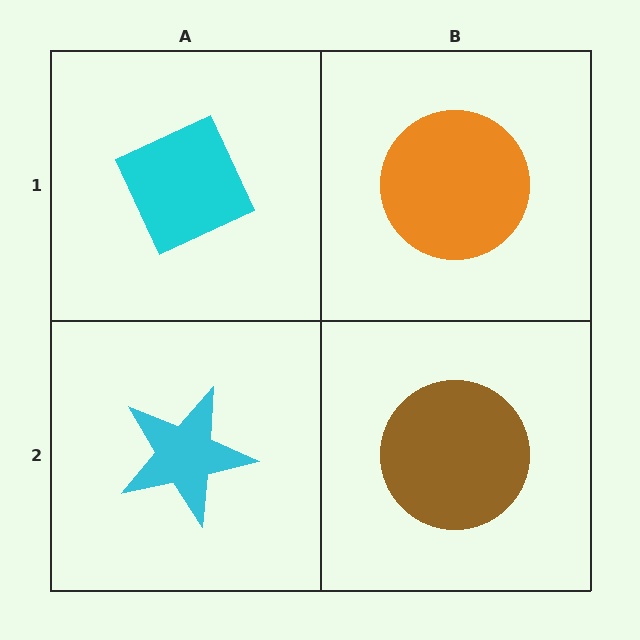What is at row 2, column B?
A brown circle.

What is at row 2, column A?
A cyan star.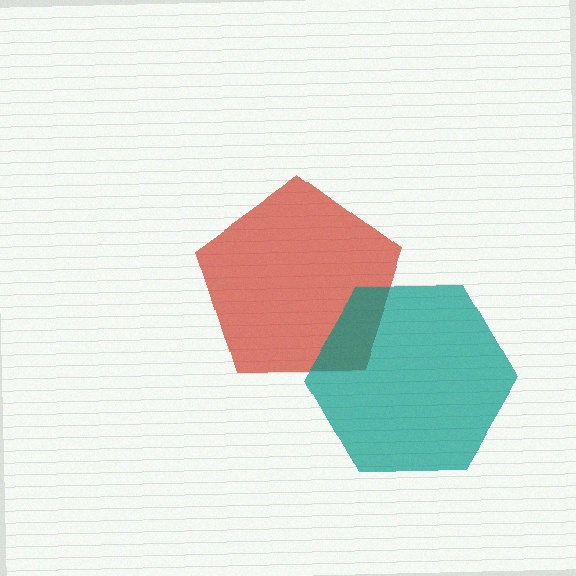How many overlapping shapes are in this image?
There are 2 overlapping shapes in the image.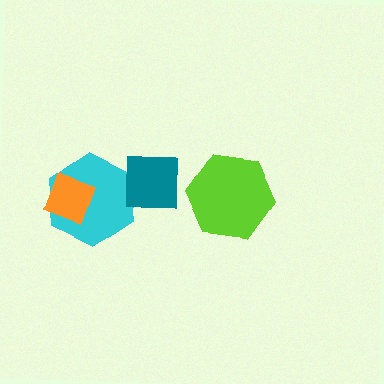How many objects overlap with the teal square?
1 object overlaps with the teal square.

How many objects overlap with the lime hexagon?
0 objects overlap with the lime hexagon.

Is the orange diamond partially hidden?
No, no other shape covers it.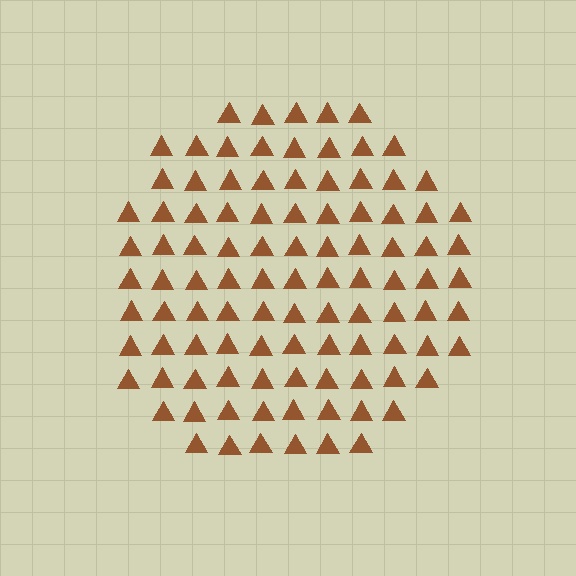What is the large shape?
The large shape is a circle.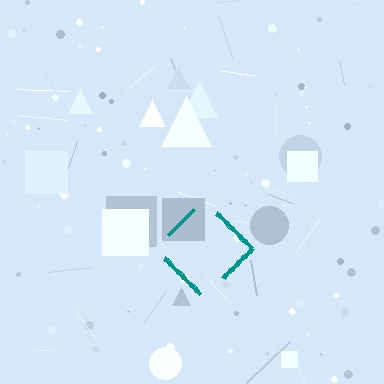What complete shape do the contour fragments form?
The contour fragments form a diamond.